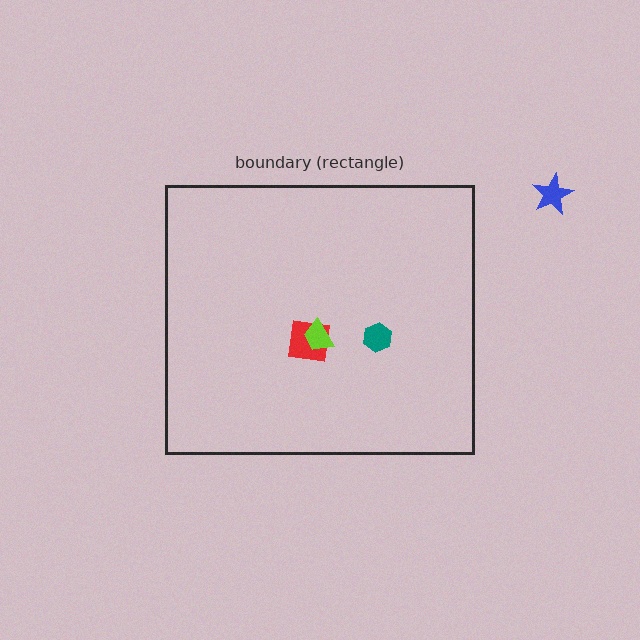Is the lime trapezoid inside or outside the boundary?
Inside.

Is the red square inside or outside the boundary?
Inside.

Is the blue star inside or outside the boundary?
Outside.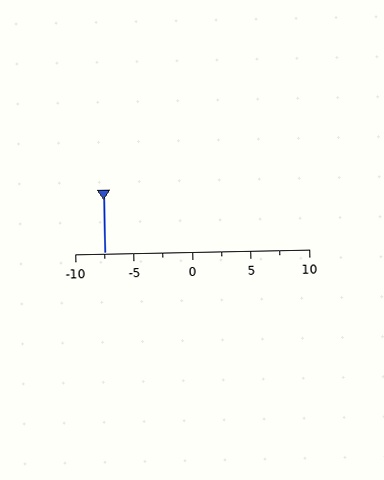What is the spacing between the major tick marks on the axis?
The major ticks are spaced 5 apart.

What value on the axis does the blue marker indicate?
The marker indicates approximately -7.5.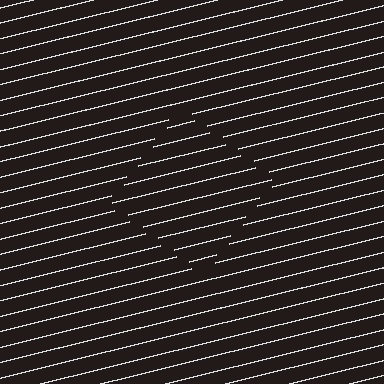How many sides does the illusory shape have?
4 sides — the line-ends trace a square.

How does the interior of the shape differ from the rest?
The interior of the shape contains the same grating, shifted by half a period — the contour is defined by the phase discontinuity where line-ends from the inner and outer gratings abut.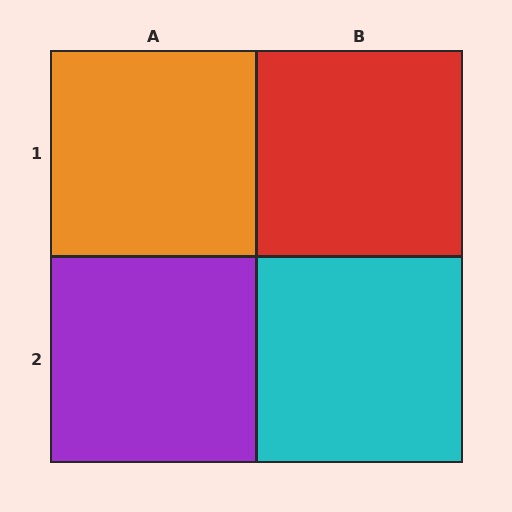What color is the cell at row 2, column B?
Cyan.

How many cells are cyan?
1 cell is cyan.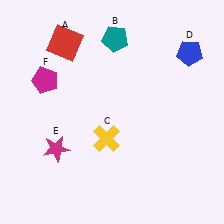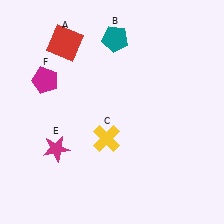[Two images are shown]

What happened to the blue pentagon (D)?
The blue pentagon (D) was removed in Image 2. It was in the top-right area of Image 1.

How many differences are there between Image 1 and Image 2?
There is 1 difference between the two images.